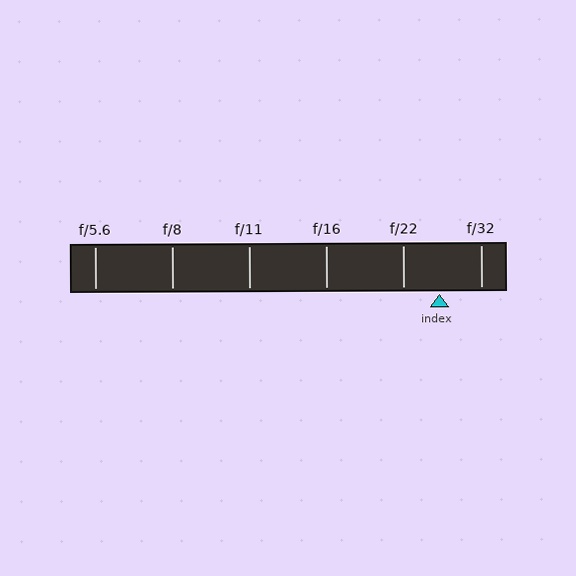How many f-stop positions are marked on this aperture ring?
There are 6 f-stop positions marked.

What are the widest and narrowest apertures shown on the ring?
The widest aperture shown is f/5.6 and the narrowest is f/32.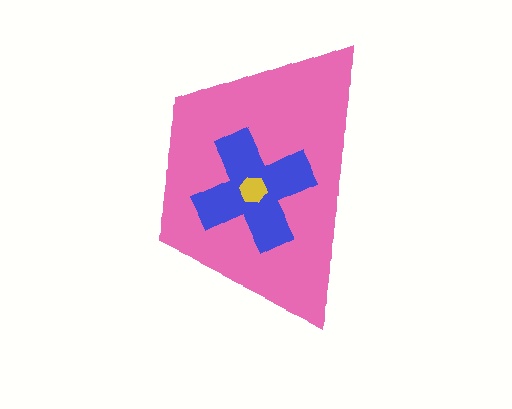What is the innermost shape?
The yellow hexagon.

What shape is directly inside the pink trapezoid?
The blue cross.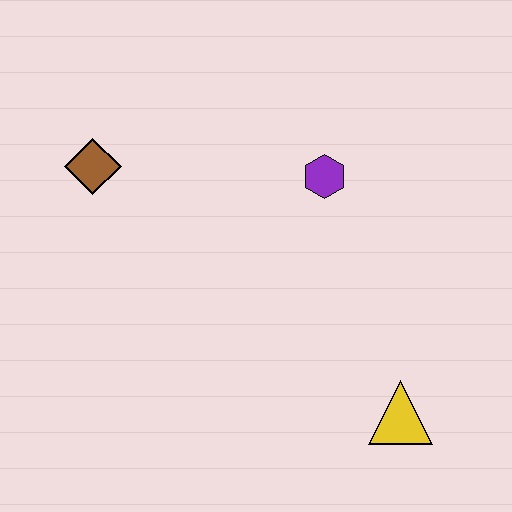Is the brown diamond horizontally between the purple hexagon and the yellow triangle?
No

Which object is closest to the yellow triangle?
The purple hexagon is closest to the yellow triangle.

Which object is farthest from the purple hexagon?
The yellow triangle is farthest from the purple hexagon.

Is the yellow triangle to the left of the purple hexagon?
No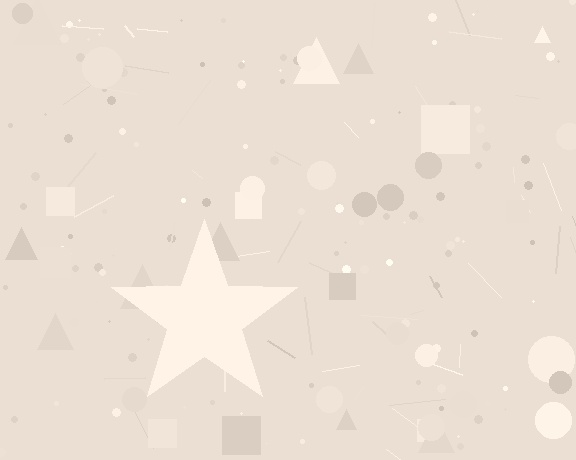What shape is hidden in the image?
A star is hidden in the image.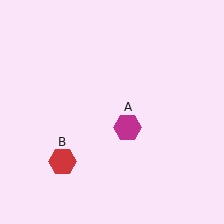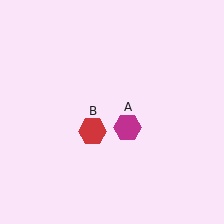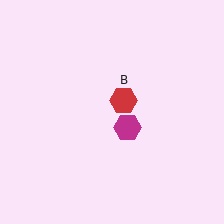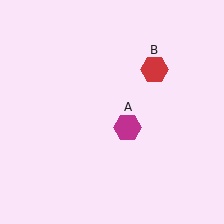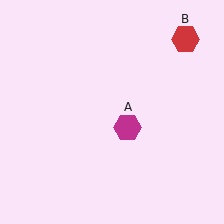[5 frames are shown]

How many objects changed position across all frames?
1 object changed position: red hexagon (object B).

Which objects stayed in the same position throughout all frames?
Magenta hexagon (object A) remained stationary.